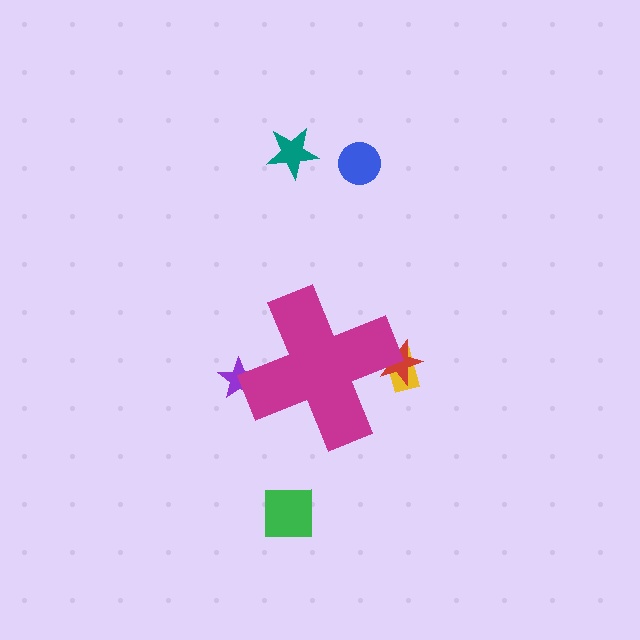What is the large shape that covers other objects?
A magenta cross.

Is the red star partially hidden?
Yes, the red star is partially hidden behind the magenta cross.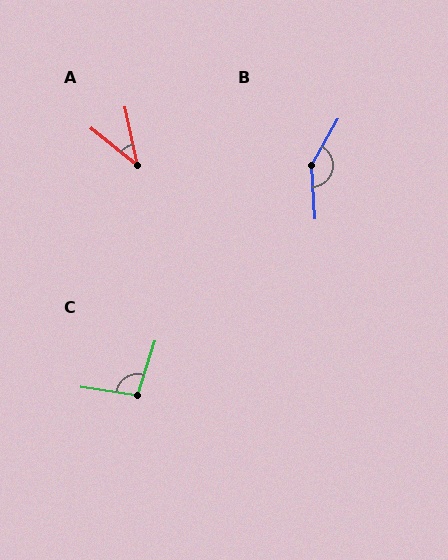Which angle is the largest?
B, at approximately 147 degrees.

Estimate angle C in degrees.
Approximately 99 degrees.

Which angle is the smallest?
A, at approximately 39 degrees.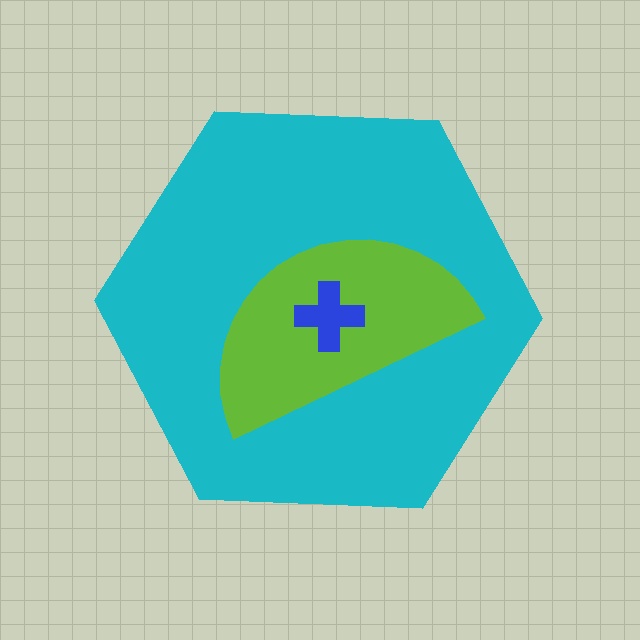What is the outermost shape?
The cyan hexagon.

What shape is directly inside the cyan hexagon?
The lime semicircle.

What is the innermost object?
The blue cross.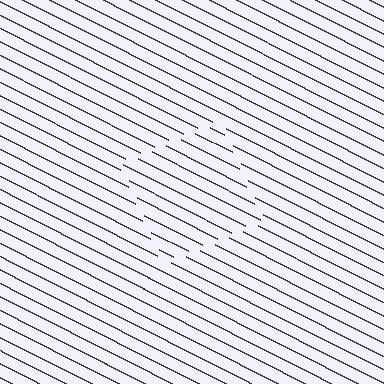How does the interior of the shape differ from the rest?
The interior of the shape contains the same grating, shifted by half a period — the contour is defined by the phase discontinuity where line-ends from the inner and outer gratings abut.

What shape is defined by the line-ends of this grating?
An illusory square. The interior of the shape contains the same grating, shifted by half a period — the contour is defined by the phase discontinuity where line-ends from the inner and outer gratings abut.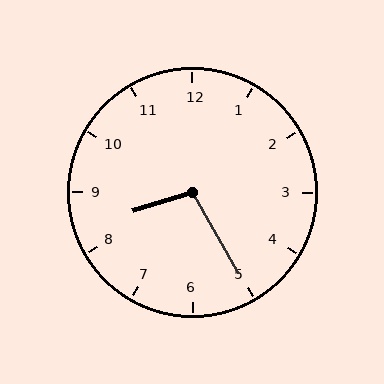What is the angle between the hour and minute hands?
Approximately 102 degrees.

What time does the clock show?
8:25.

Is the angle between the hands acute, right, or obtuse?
It is obtuse.